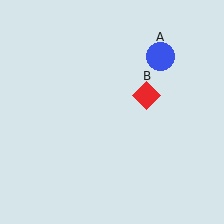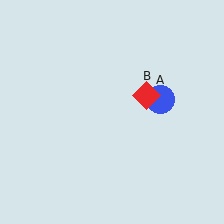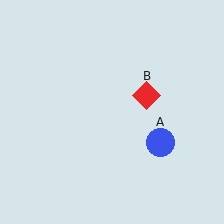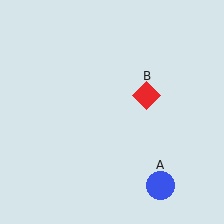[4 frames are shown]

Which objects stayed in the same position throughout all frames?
Red diamond (object B) remained stationary.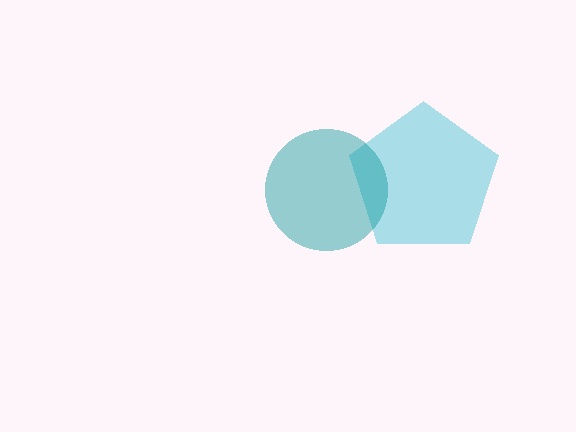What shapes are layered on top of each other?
The layered shapes are: a cyan pentagon, a teal circle.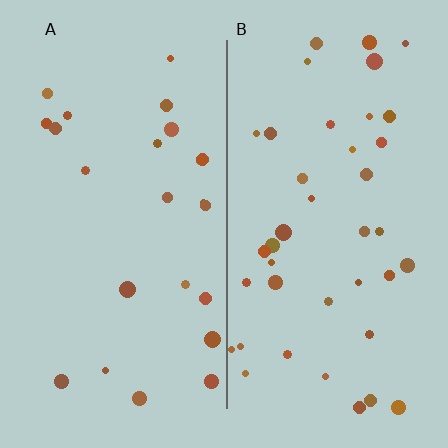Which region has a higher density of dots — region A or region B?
B (the right).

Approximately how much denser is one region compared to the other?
Approximately 1.7× — region B over region A.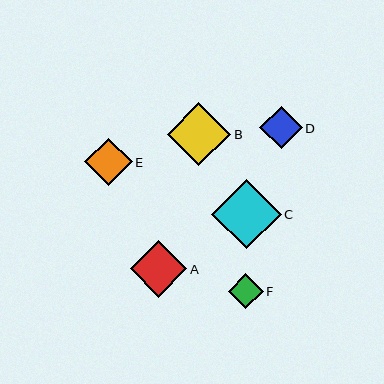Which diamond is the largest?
Diamond C is the largest with a size of approximately 69 pixels.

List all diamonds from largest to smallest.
From largest to smallest: C, B, A, E, D, F.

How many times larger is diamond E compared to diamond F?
Diamond E is approximately 1.4 times the size of diamond F.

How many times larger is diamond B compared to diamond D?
Diamond B is approximately 1.5 times the size of diamond D.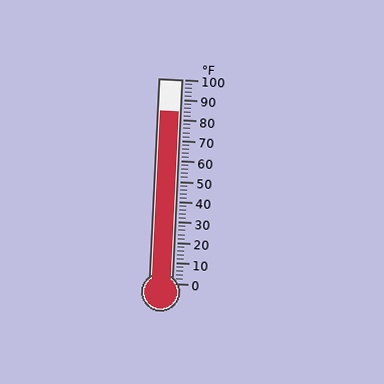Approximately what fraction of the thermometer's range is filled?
The thermometer is filled to approximately 85% of its range.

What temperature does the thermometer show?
The thermometer shows approximately 84°F.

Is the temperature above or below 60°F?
The temperature is above 60°F.